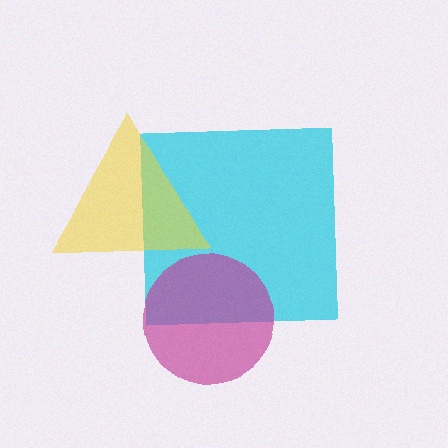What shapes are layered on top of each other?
The layered shapes are: a cyan square, a yellow triangle, a magenta circle.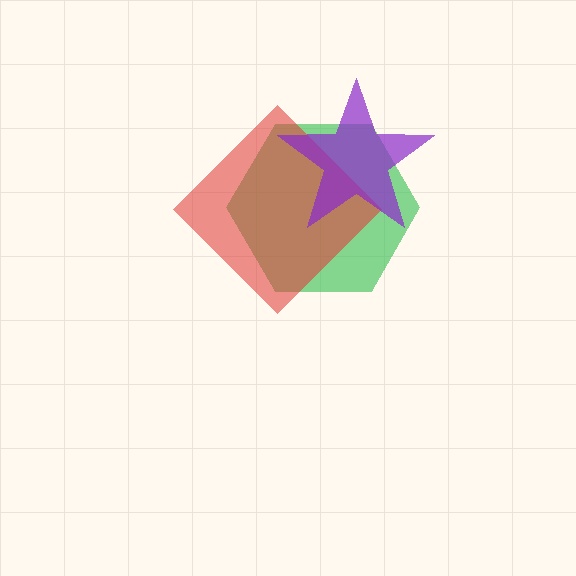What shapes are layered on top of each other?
The layered shapes are: a green hexagon, a red diamond, a purple star.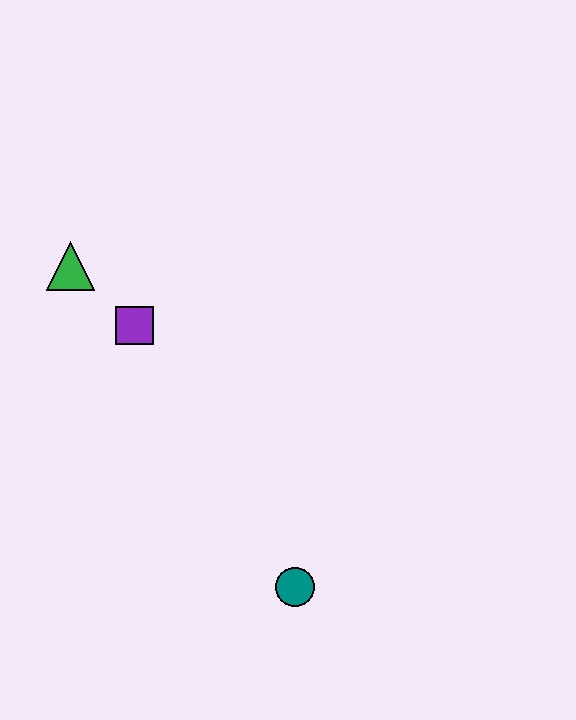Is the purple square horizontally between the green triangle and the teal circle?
Yes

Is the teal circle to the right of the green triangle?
Yes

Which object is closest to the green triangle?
The purple square is closest to the green triangle.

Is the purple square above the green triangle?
No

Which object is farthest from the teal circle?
The green triangle is farthest from the teal circle.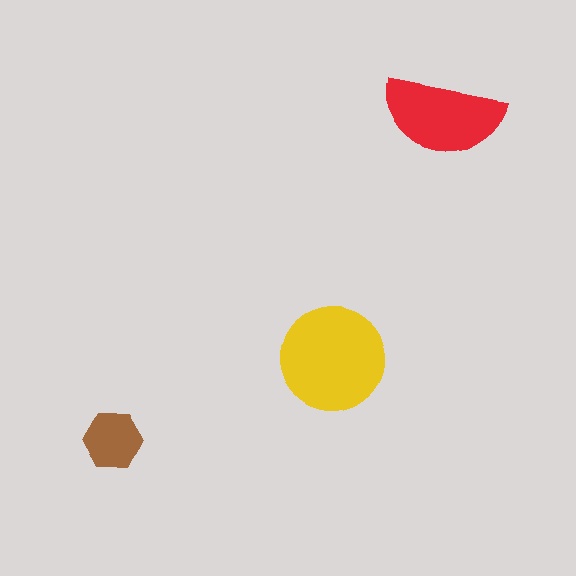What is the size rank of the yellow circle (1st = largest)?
1st.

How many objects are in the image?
There are 3 objects in the image.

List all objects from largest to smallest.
The yellow circle, the red semicircle, the brown hexagon.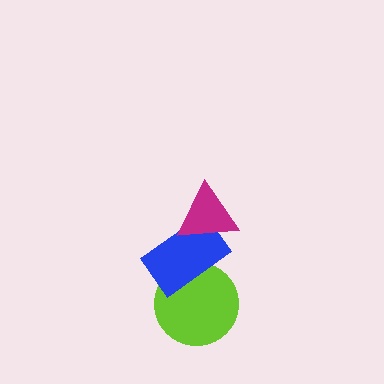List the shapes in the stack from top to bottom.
From top to bottom: the magenta triangle, the blue rectangle, the lime circle.